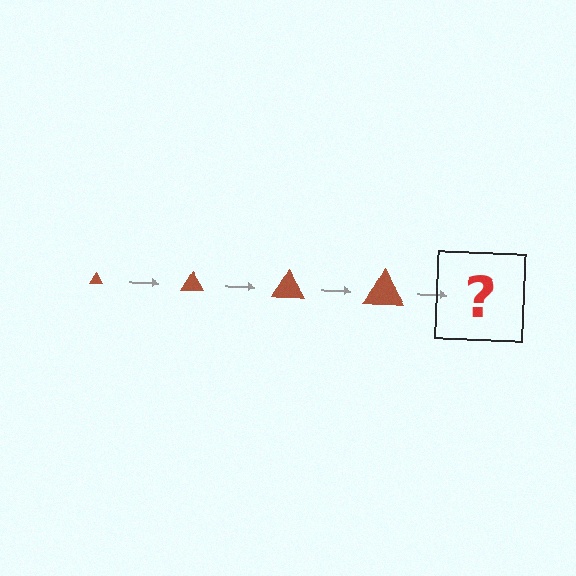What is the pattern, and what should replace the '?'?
The pattern is that the triangle gets progressively larger each step. The '?' should be a brown triangle, larger than the previous one.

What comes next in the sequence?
The next element should be a brown triangle, larger than the previous one.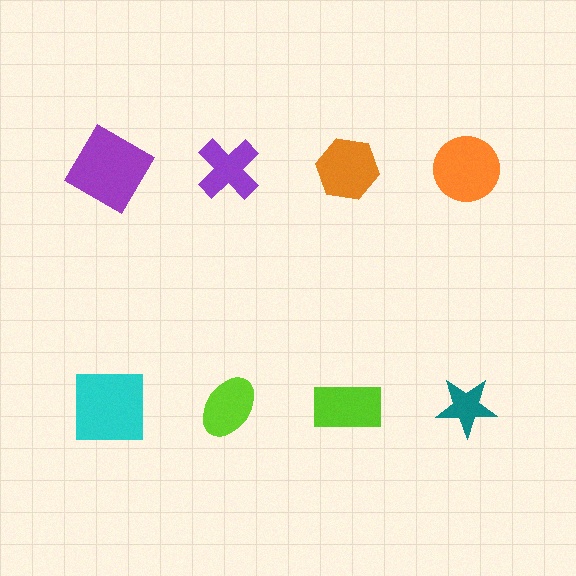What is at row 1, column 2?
A purple cross.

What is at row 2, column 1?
A cyan square.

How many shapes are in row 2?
4 shapes.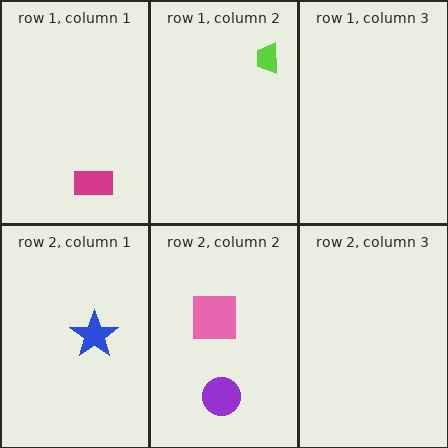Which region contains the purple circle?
The row 2, column 2 region.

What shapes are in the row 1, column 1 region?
The magenta rectangle.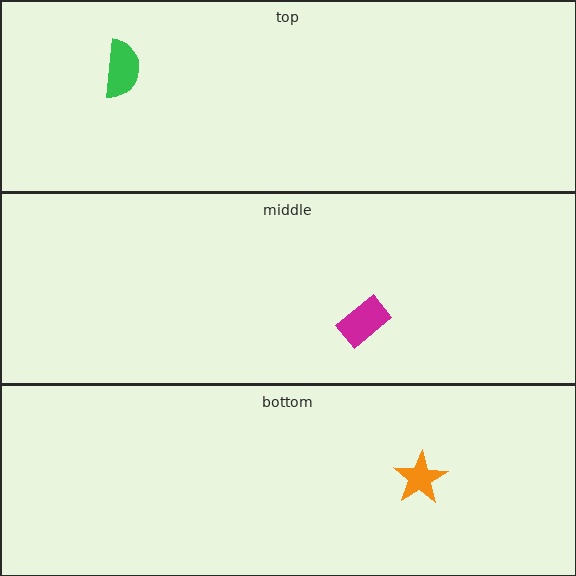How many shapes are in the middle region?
1.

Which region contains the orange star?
The bottom region.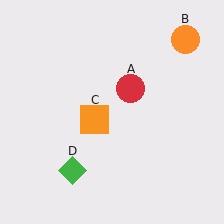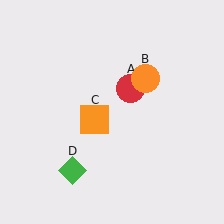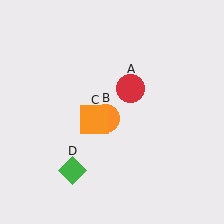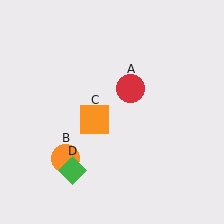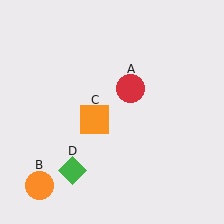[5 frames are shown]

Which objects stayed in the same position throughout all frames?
Red circle (object A) and orange square (object C) and green diamond (object D) remained stationary.